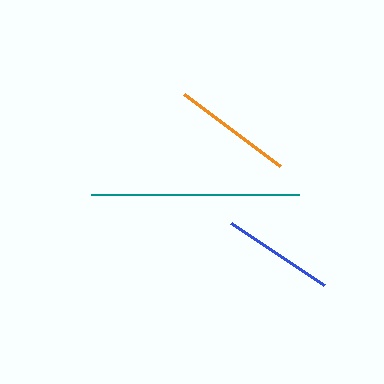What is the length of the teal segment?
The teal segment is approximately 207 pixels long.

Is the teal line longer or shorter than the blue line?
The teal line is longer than the blue line.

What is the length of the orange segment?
The orange segment is approximately 120 pixels long.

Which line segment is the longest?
The teal line is the longest at approximately 207 pixels.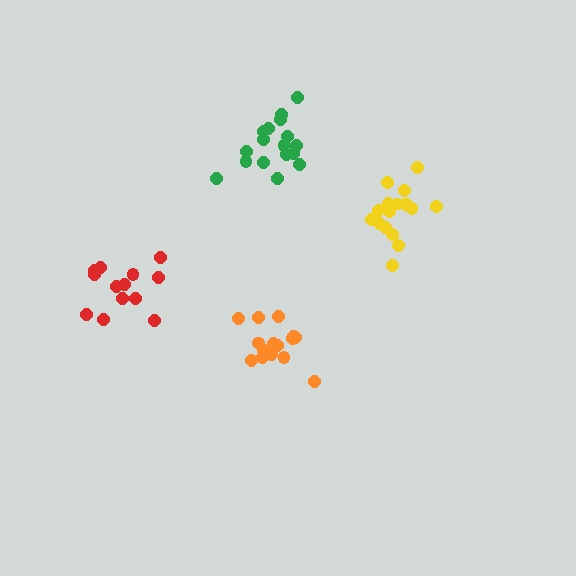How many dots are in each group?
Group 1: 17 dots, Group 2: 13 dots, Group 3: 15 dots, Group 4: 17 dots (62 total).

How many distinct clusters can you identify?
There are 4 distinct clusters.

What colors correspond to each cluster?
The clusters are colored: yellow, red, orange, green.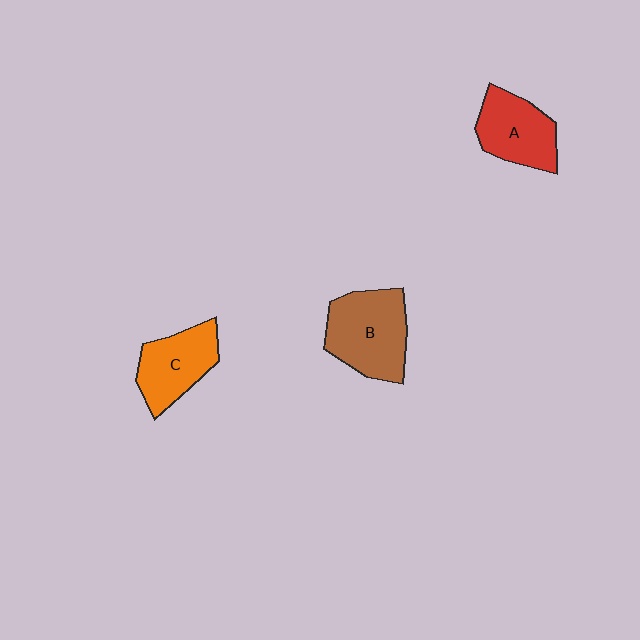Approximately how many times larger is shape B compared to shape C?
Approximately 1.3 times.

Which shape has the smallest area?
Shape A (red).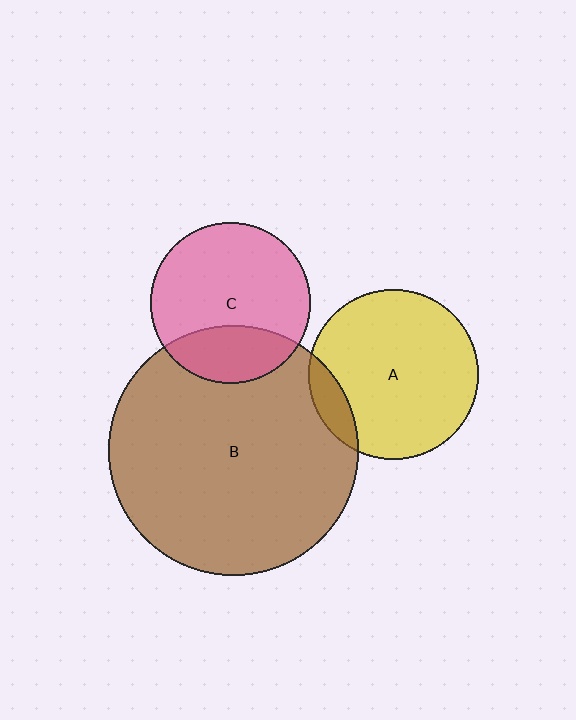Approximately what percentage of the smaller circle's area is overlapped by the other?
Approximately 10%.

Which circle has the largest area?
Circle B (brown).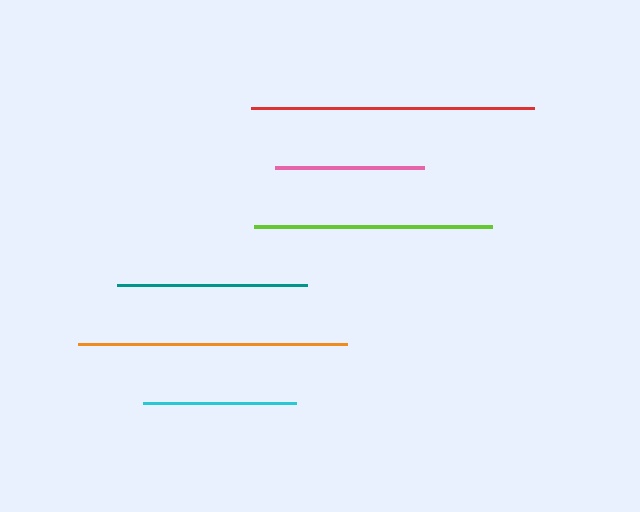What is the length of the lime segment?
The lime segment is approximately 238 pixels long.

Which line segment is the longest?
The red line is the longest at approximately 283 pixels.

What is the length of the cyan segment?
The cyan segment is approximately 153 pixels long.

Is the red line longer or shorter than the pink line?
The red line is longer than the pink line.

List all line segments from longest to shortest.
From longest to shortest: red, orange, lime, teal, cyan, pink.